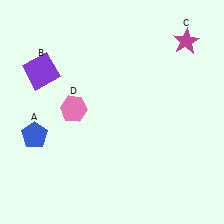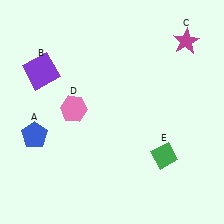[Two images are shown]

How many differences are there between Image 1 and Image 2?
There is 1 difference between the two images.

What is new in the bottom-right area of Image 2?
A green diamond (E) was added in the bottom-right area of Image 2.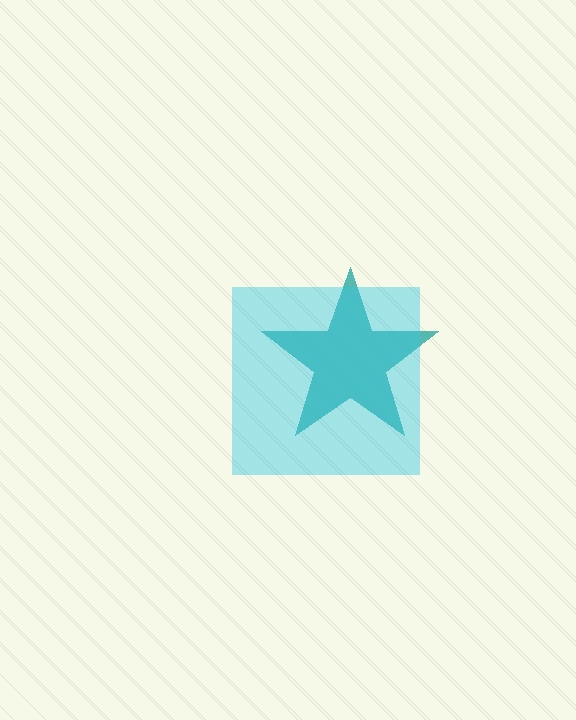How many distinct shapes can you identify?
There are 2 distinct shapes: a teal star, a cyan square.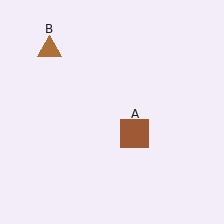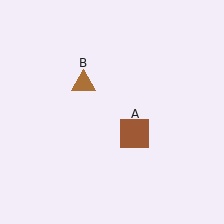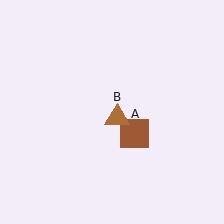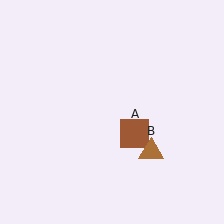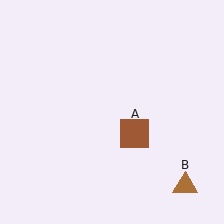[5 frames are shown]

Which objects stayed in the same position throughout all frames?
Brown square (object A) remained stationary.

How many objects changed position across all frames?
1 object changed position: brown triangle (object B).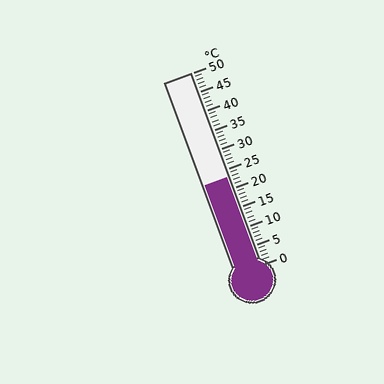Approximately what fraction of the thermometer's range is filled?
The thermometer is filled to approximately 45% of its range.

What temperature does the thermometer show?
The thermometer shows approximately 23°C.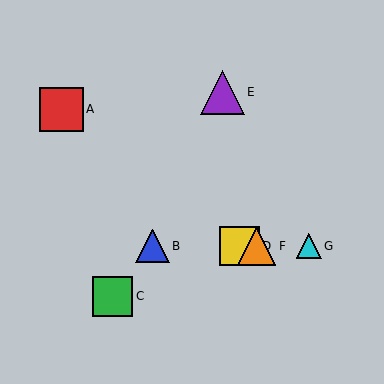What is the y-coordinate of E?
Object E is at y≈92.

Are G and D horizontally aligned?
Yes, both are at y≈246.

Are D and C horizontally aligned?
No, D is at y≈246 and C is at y≈296.